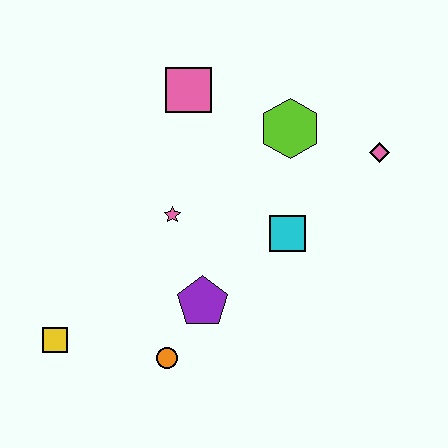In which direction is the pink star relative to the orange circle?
The pink star is above the orange circle.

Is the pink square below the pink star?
No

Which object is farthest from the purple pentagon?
The pink diamond is farthest from the purple pentagon.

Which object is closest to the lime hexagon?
The pink diamond is closest to the lime hexagon.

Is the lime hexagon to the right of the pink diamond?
No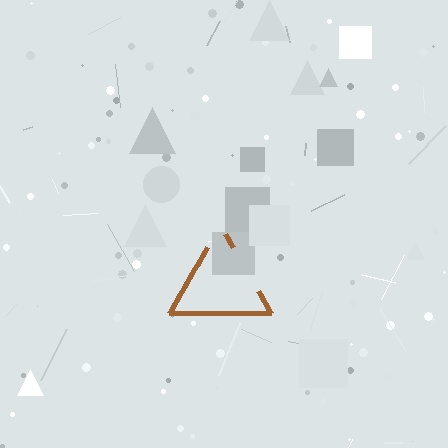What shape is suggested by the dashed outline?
The dashed outline suggests a triangle.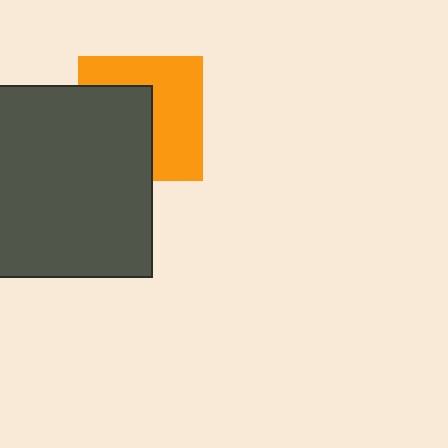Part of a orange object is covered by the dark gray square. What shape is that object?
It is a square.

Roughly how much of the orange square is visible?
About half of it is visible (roughly 54%).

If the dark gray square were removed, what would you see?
You would see the complete orange square.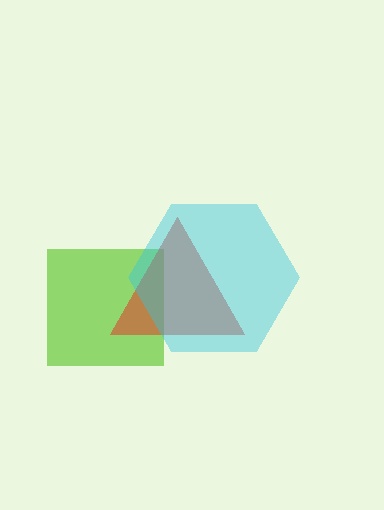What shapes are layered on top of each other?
The layered shapes are: a lime square, a red triangle, a cyan hexagon.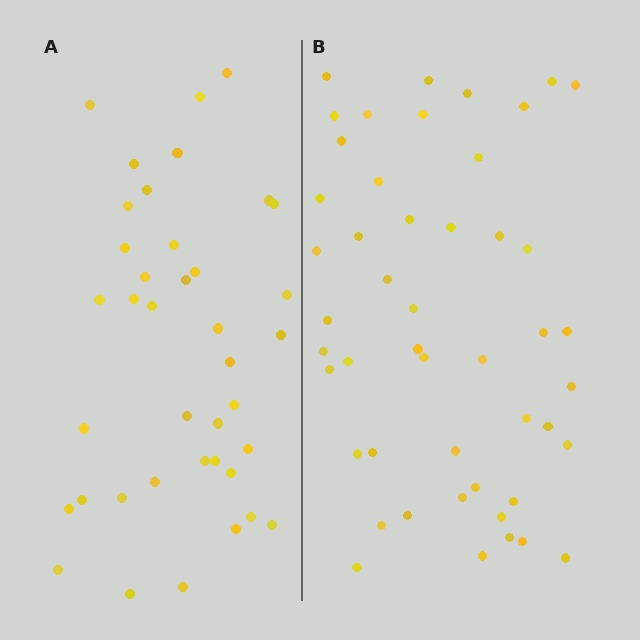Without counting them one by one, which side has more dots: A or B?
Region B (the right region) has more dots.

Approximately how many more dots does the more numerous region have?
Region B has roughly 8 or so more dots than region A.